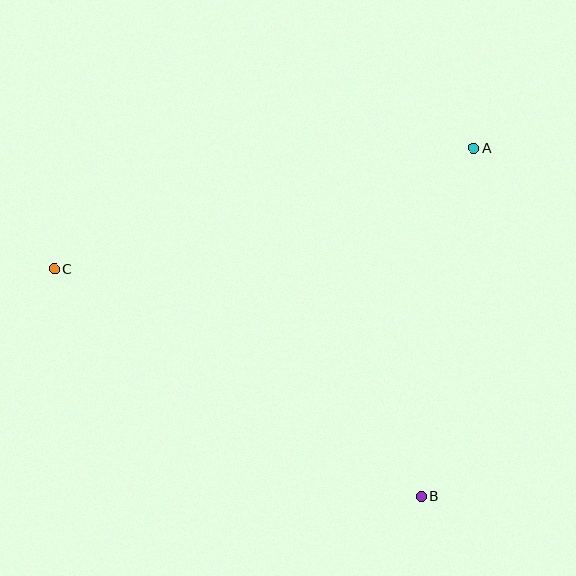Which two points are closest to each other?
Points A and B are closest to each other.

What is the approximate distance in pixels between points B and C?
The distance between B and C is approximately 431 pixels.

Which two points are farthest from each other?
Points A and C are farthest from each other.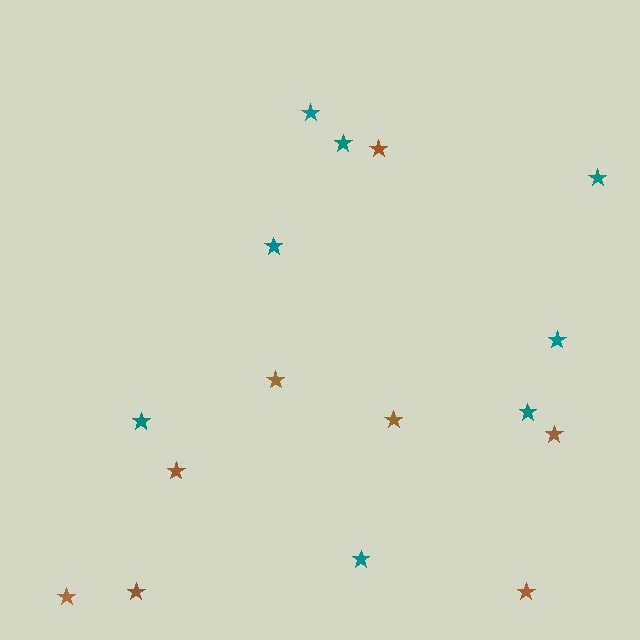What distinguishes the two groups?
There are 2 groups: one group of brown stars (8) and one group of teal stars (8).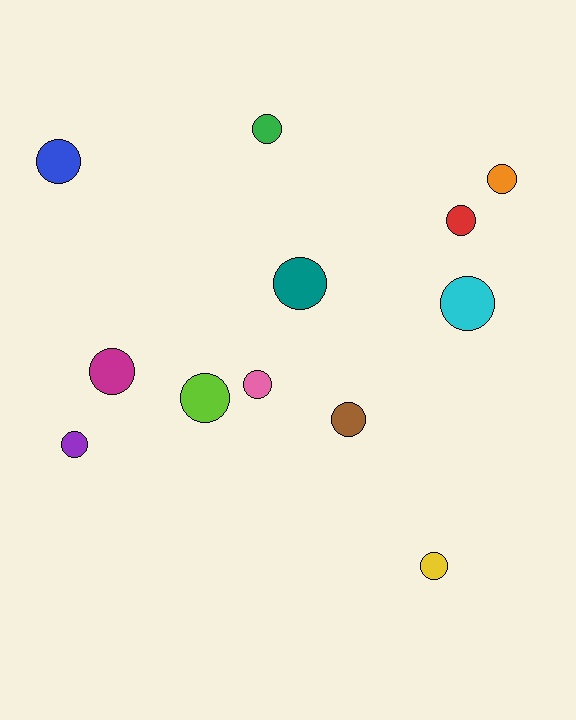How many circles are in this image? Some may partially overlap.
There are 12 circles.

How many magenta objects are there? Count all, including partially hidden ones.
There is 1 magenta object.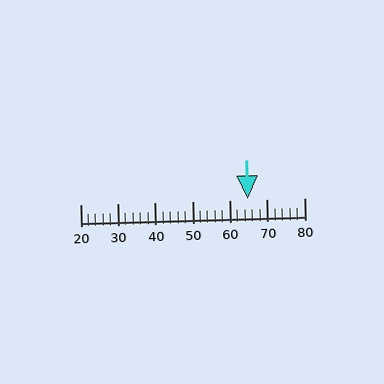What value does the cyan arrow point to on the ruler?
The cyan arrow points to approximately 65.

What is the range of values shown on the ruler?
The ruler shows values from 20 to 80.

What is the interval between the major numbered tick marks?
The major tick marks are spaced 10 units apart.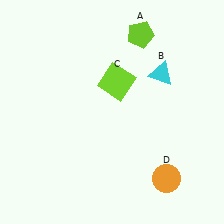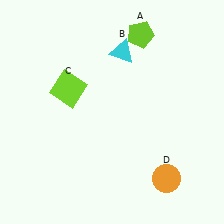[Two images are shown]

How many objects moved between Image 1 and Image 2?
2 objects moved between the two images.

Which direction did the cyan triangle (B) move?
The cyan triangle (B) moved left.